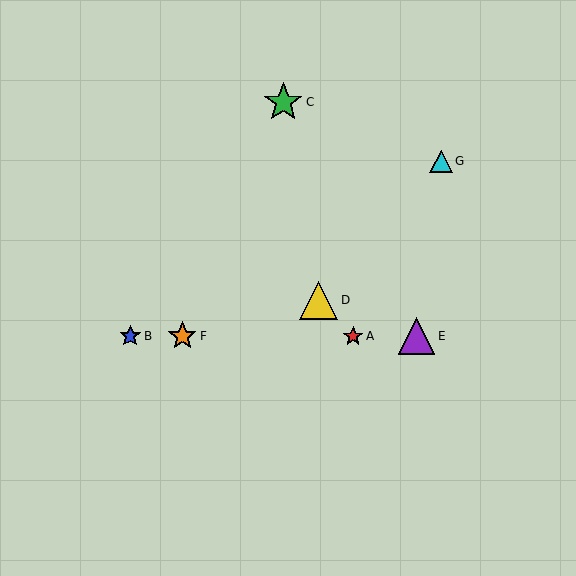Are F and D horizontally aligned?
No, F is at y≈336 and D is at y≈300.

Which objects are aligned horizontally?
Objects A, B, E, F are aligned horizontally.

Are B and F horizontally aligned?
Yes, both are at y≈336.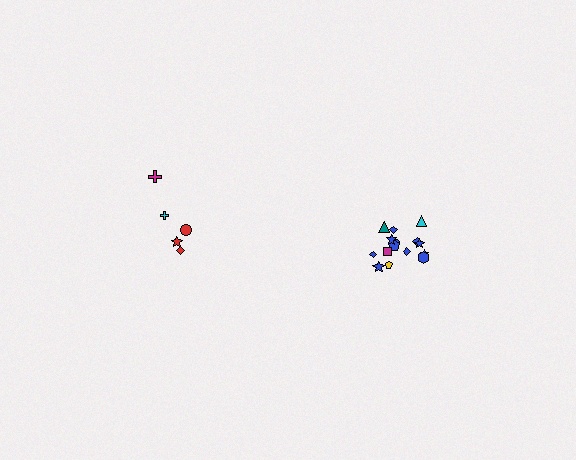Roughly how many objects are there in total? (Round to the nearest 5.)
Roughly 20 objects in total.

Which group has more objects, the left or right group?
The right group.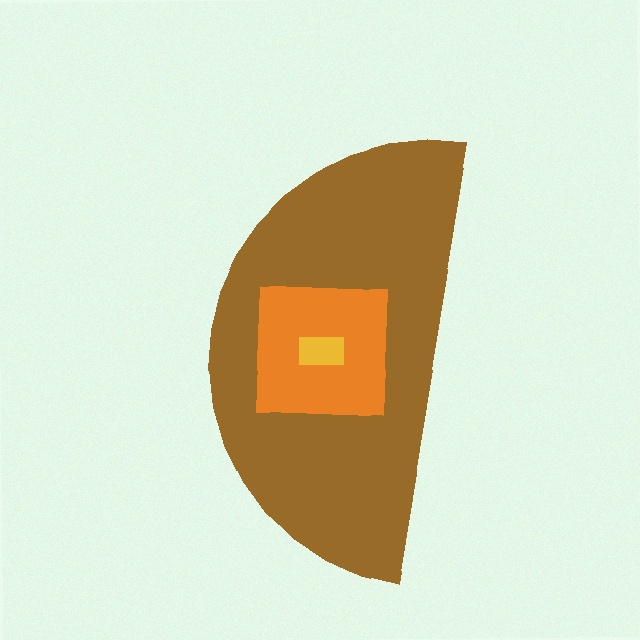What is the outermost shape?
The brown semicircle.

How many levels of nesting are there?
3.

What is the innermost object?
The yellow rectangle.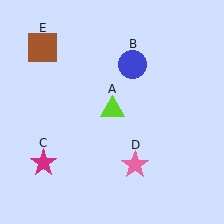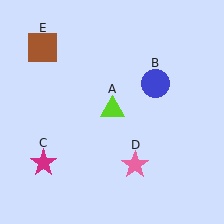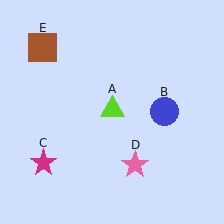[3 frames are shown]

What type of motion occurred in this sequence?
The blue circle (object B) rotated clockwise around the center of the scene.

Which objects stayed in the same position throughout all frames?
Lime triangle (object A) and magenta star (object C) and pink star (object D) and brown square (object E) remained stationary.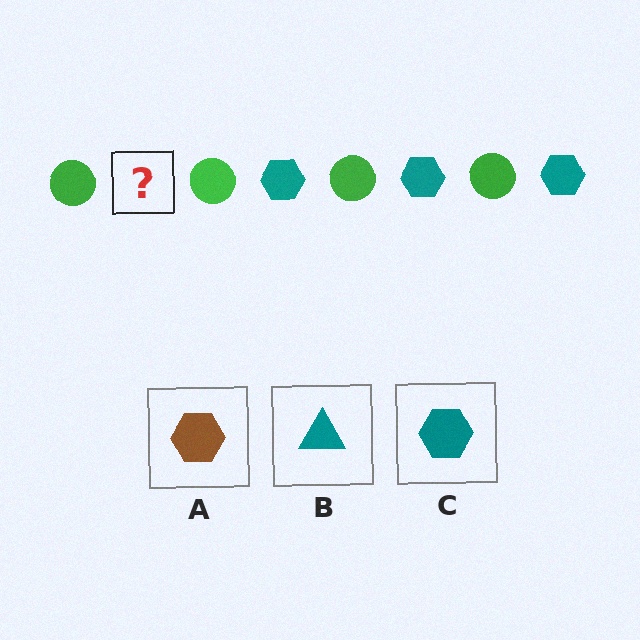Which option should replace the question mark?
Option C.